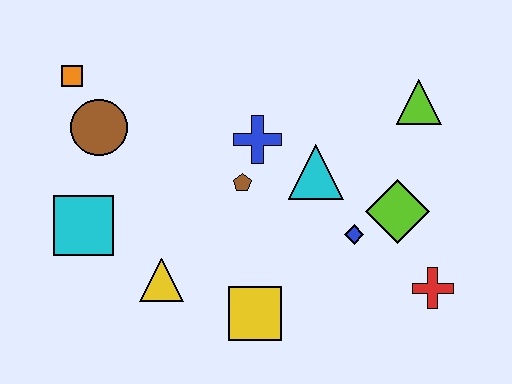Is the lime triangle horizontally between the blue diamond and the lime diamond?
No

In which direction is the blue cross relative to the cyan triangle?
The blue cross is to the left of the cyan triangle.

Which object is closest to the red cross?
The lime diamond is closest to the red cross.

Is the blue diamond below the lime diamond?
Yes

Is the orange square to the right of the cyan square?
No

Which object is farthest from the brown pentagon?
The red cross is farthest from the brown pentagon.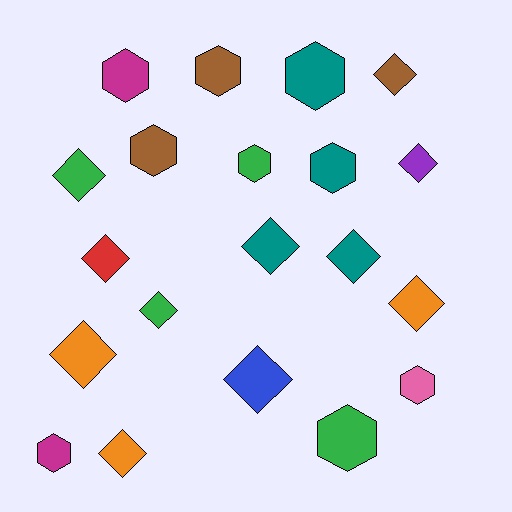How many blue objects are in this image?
There is 1 blue object.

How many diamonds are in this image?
There are 11 diamonds.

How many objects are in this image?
There are 20 objects.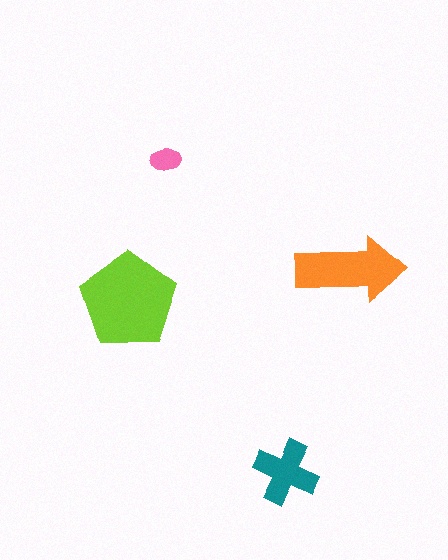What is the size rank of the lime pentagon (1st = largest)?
1st.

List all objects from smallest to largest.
The pink ellipse, the teal cross, the orange arrow, the lime pentagon.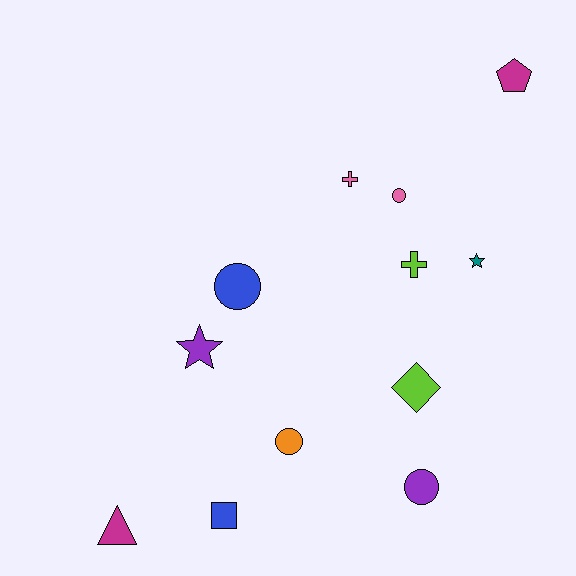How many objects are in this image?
There are 12 objects.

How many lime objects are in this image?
There are 2 lime objects.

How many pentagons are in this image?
There is 1 pentagon.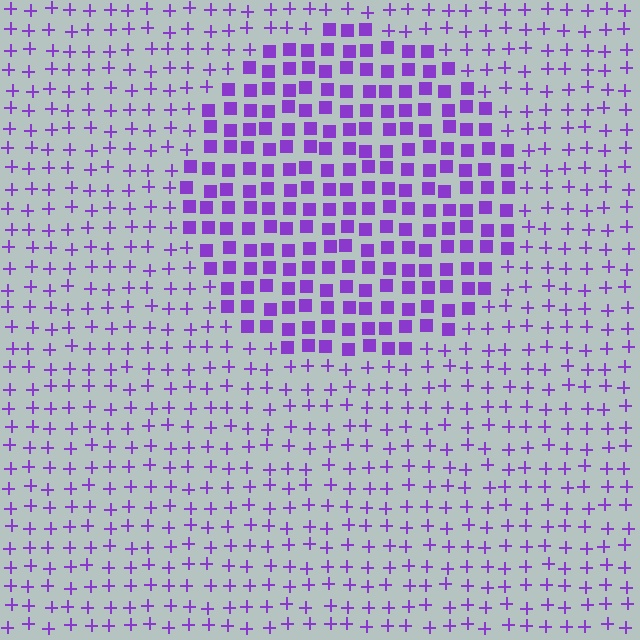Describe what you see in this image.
The image is filled with small purple elements arranged in a uniform grid. A circle-shaped region contains squares, while the surrounding area contains plus signs. The boundary is defined purely by the change in element shape.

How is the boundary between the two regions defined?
The boundary is defined by a change in element shape: squares inside vs. plus signs outside. All elements share the same color and spacing.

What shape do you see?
I see a circle.